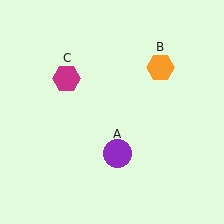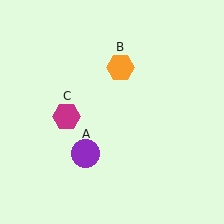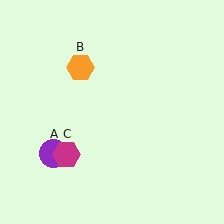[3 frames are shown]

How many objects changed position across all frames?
3 objects changed position: purple circle (object A), orange hexagon (object B), magenta hexagon (object C).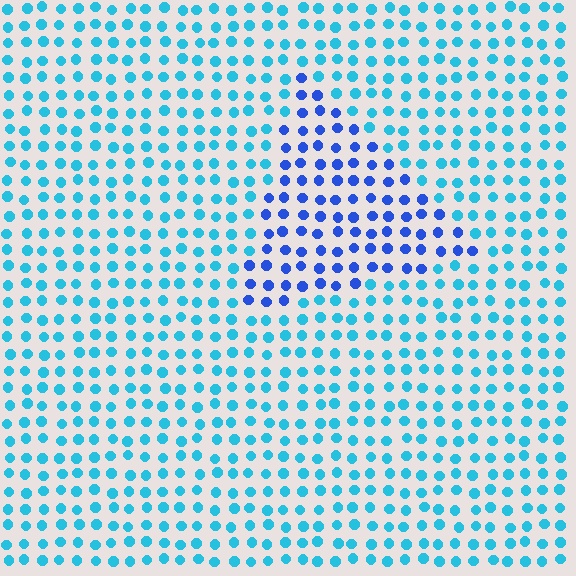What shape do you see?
I see a triangle.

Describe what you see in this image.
The image is filled with small cyan elements in a uniform arrangement. A triangle-shaped region is visible where the elements are tinted to a slightly different hue, forming a subtle color boundary.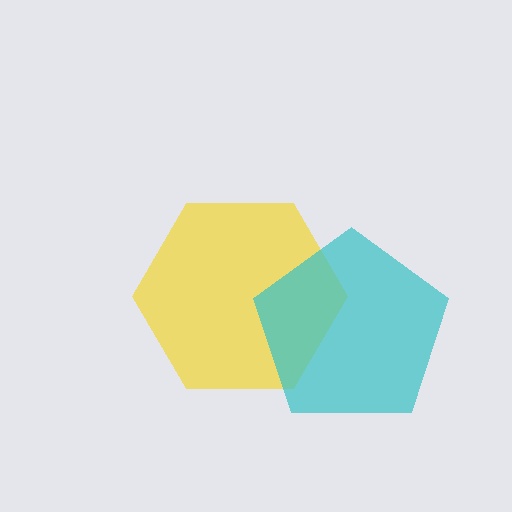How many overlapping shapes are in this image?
There are 2 overlapping shapes in the image.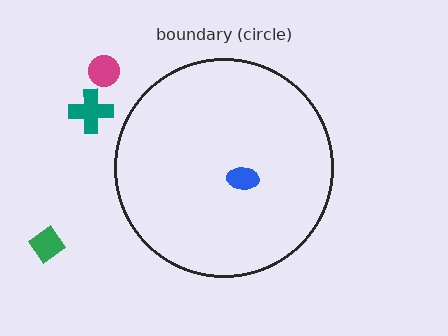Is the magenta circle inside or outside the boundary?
Outside.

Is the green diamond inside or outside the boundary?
Outside.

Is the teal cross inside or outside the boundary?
Outside.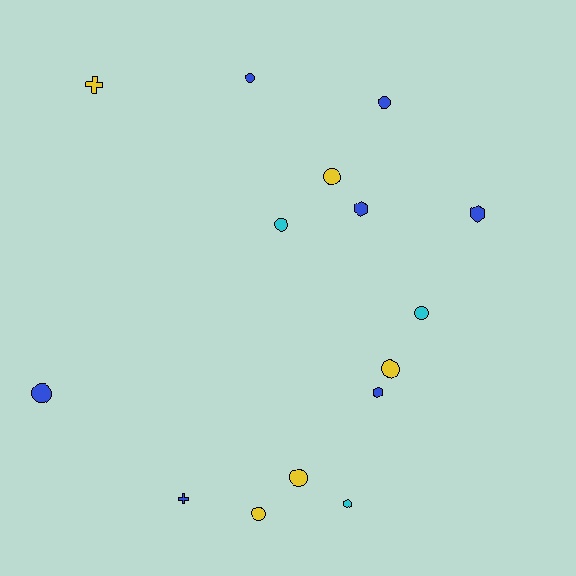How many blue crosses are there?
There is 1 blue cross.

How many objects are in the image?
There are 15 objects.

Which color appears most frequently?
Blue, with 7 objects.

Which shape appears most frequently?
Circle, with 9 objects.